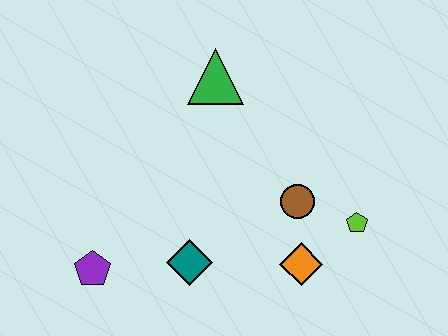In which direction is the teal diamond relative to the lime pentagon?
The teal diamond is to the left of the lime pentagon.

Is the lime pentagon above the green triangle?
No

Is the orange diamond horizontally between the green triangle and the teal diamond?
No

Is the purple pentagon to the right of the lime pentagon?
No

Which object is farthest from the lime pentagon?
The purple pentagon is farthest from the lime pentagon.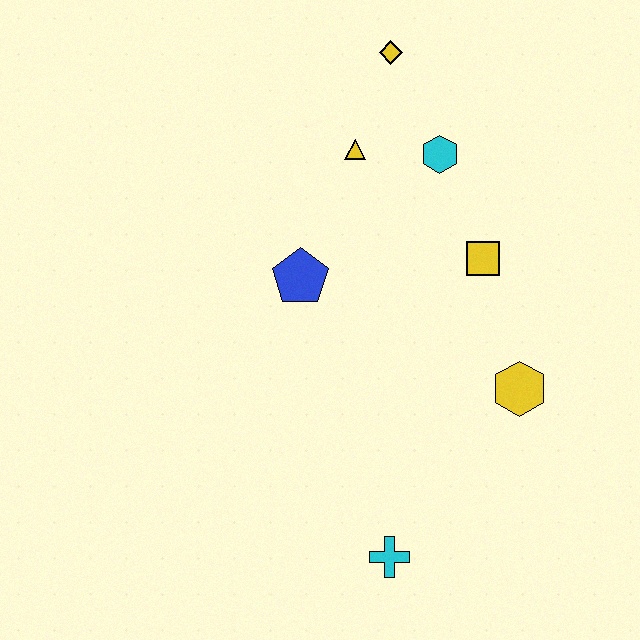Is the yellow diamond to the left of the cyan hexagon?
Yes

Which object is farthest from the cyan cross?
The yellow diamond is farthest from the cyan cross.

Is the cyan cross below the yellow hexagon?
Yes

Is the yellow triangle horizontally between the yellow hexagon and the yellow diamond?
No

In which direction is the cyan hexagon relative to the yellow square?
The cyan hexagon is above the yellow square.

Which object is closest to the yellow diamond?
The yellow triangle is closest to the yellow diamond.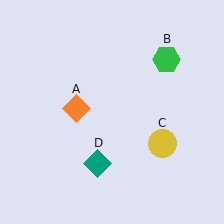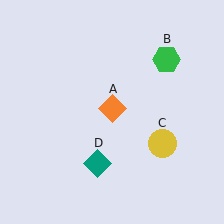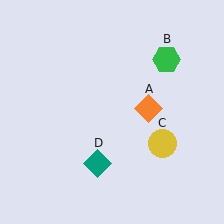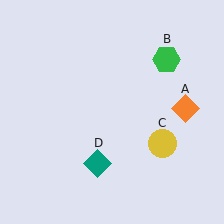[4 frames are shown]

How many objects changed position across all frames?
1 object changed position: orange diamond (object A).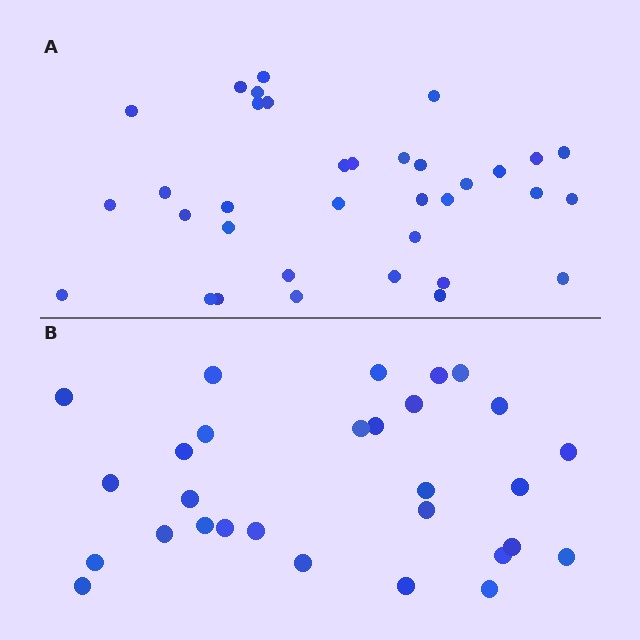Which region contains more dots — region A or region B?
Region A (the top region) has more dots.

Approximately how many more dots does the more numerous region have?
Region A has about 6 more dots than region B.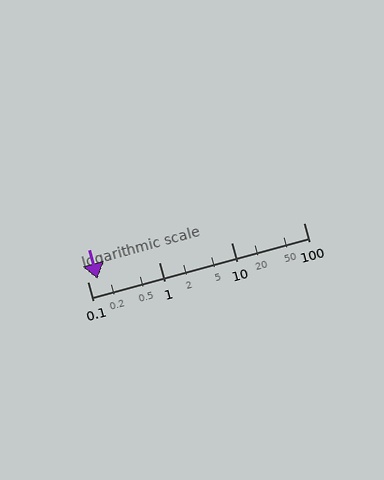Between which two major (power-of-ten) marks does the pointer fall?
The pointer is between 0.1 and 1.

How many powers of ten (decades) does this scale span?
The scale spans 3 decades, from 0.1 to 100.